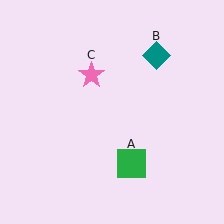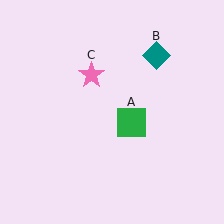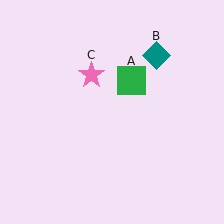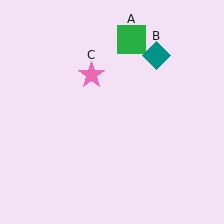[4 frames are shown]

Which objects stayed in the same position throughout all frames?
Teal diamond (object B) and pink star (object C) remained stationary.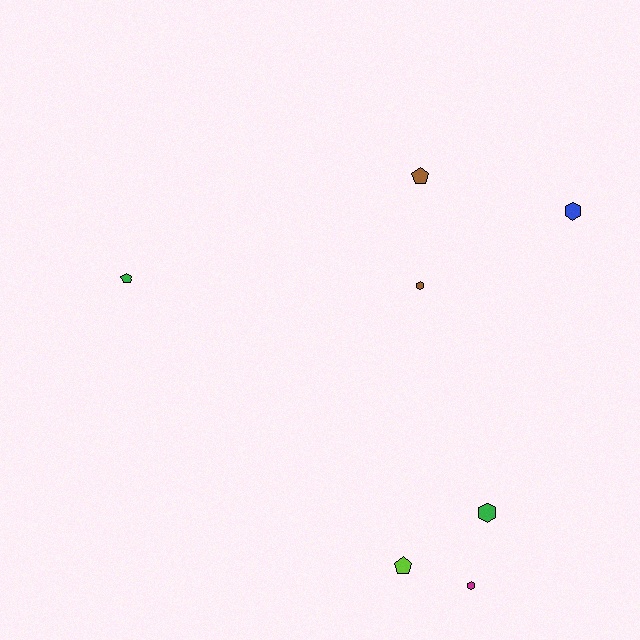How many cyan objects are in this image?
There are no cyan objects.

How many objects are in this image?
There are 7 objects.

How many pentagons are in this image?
There are 3 pentagons.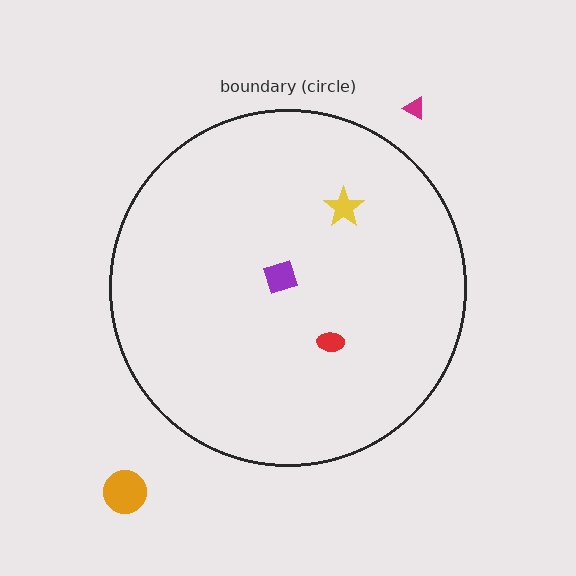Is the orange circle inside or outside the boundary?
Outside.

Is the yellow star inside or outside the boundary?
Inside.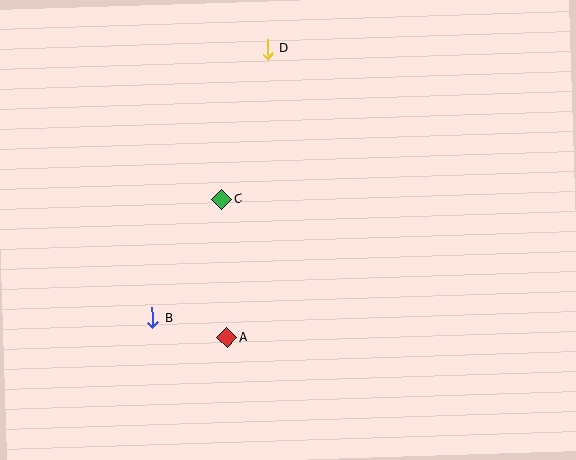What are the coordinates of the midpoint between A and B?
The midpoint between A and B is at (190, 328).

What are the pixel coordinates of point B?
Point B is at (153, 318).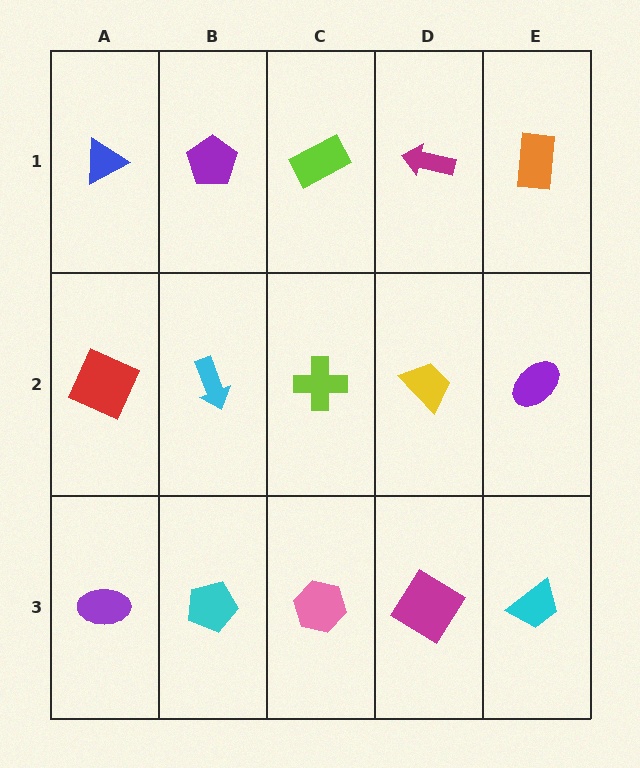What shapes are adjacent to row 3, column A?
A red square (row 2, column A), a cyan pentagon (row 3, column B).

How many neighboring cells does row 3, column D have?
3.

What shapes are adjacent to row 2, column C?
A lime rectangle (row 1, column C), a pink hexagon (row 3, column C), a cyan arrow (row 2, column B), a yellow trapezoid (row 2, column D).